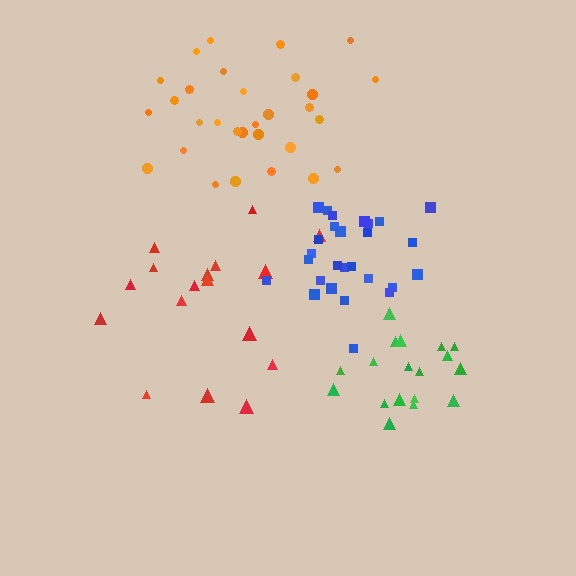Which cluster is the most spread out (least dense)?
Red.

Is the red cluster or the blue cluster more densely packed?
Blue.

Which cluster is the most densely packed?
Green.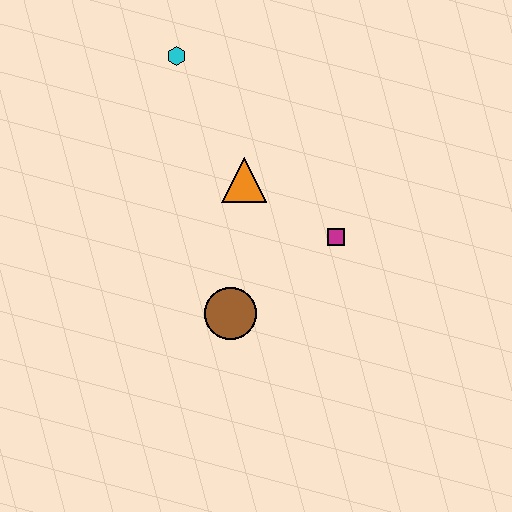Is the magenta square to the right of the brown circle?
Yes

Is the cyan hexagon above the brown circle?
Yes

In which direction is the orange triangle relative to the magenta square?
The orange triangle is to the left of the magenta square.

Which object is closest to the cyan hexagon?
The orange triangle is closest to the cyan hexagon.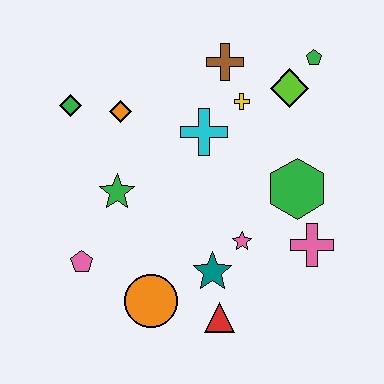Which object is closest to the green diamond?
The orange diamond is closest to the green diamond.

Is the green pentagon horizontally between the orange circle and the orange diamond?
No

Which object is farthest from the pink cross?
The green diamond is farthest from the pink cross.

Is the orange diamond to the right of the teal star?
No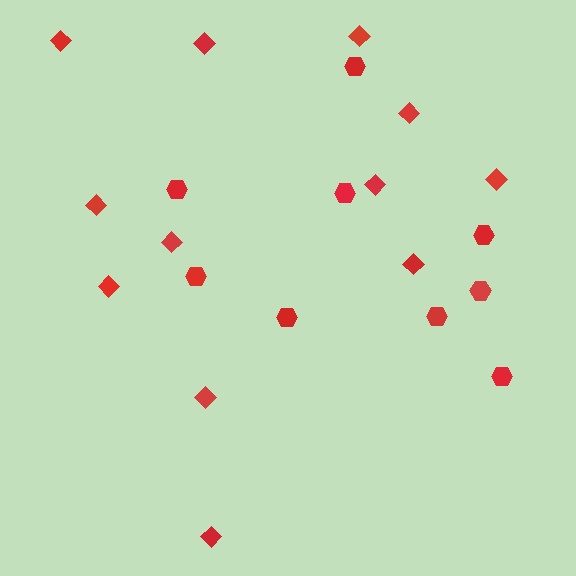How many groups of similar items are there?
There are 2 groups: one group of diamonds (12) and one group of hexagons (9).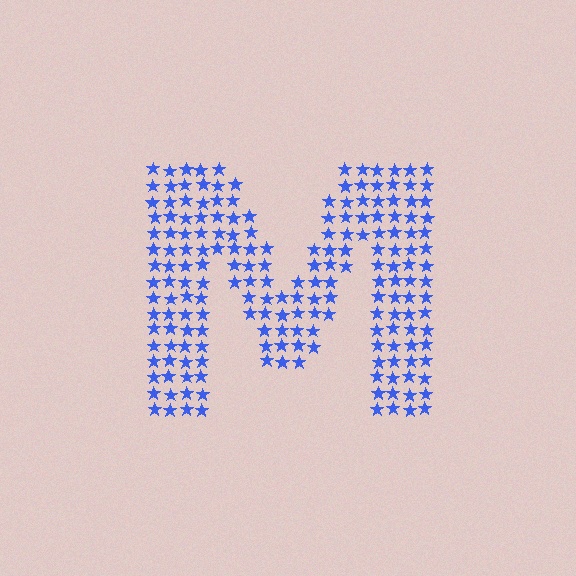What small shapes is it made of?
It is made of small stars.